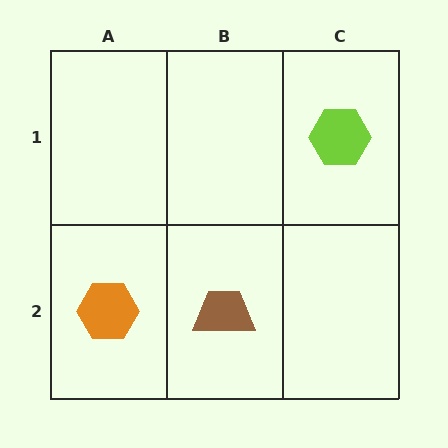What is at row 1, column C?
A lime hexagon.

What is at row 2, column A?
An orange hexagon.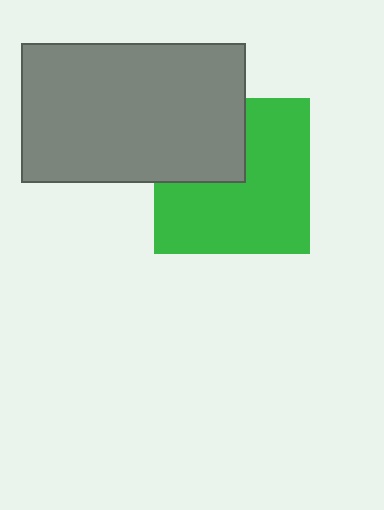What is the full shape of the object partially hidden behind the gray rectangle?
The partially hidden object is a green square.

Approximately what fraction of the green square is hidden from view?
Roughly 33% of the green square is hidden behind the gray rectangle.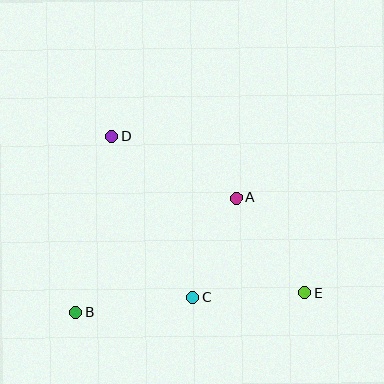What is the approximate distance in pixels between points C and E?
The distance between C and E is approximately 112 pixels.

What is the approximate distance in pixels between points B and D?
The distance between B and D is approximately 180 pixels.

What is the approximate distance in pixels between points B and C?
The distance between B and C is approximately 118 pixels.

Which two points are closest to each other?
Points A and C are closest to each other.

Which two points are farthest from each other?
Points D and E are farthest from each other.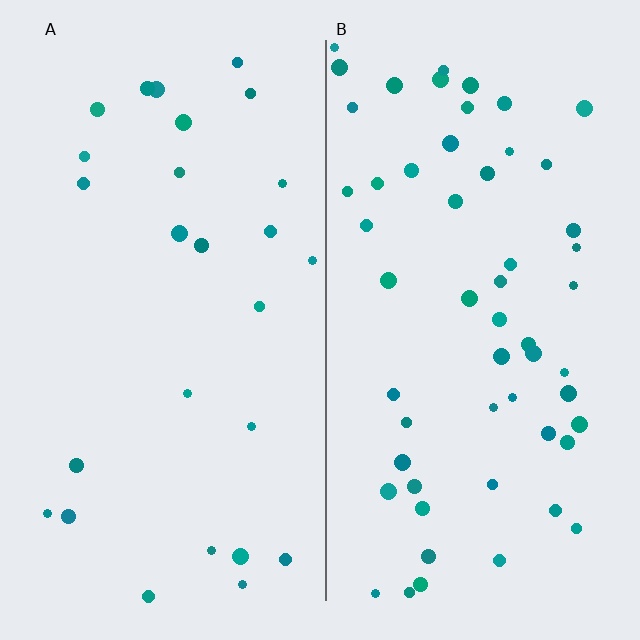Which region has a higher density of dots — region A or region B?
B (the right).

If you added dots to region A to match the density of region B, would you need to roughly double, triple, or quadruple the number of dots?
Approximately double.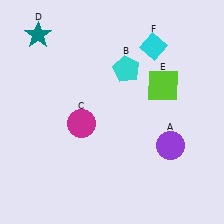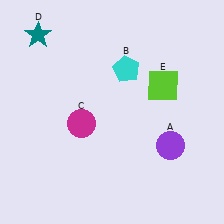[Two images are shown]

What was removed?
The cyan diamond (F) was removed in Image 2.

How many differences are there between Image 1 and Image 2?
There is 1 difference between the two images.